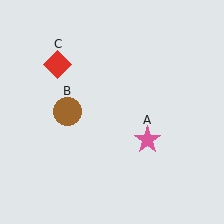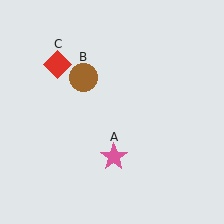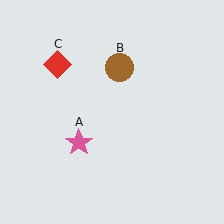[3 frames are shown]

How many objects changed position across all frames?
2 objects changed position: pink star (object A), brown circle (object B).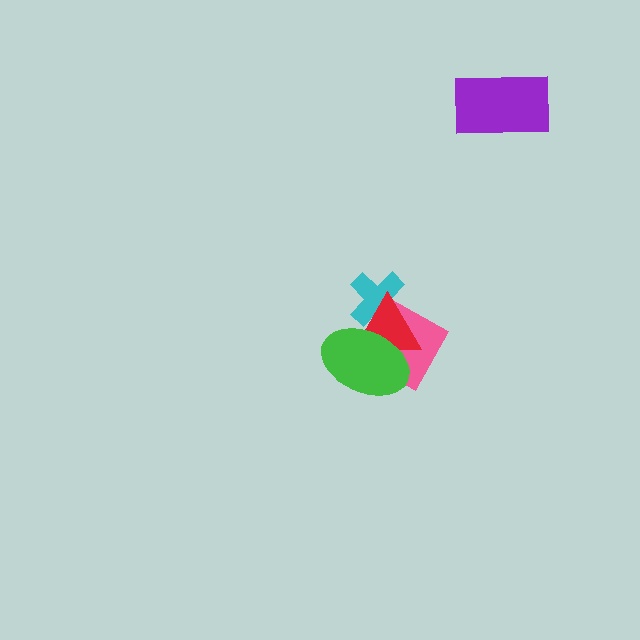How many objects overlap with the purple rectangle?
0 objects overlap with the purple rectangle.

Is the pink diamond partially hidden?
Yes, it is partially covered by another shape.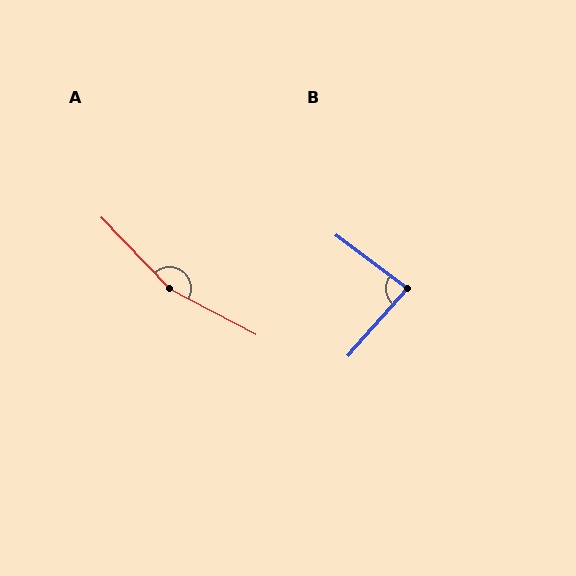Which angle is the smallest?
B, at approximately 85 degrees.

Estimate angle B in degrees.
Approximately 85 degrees.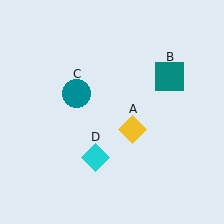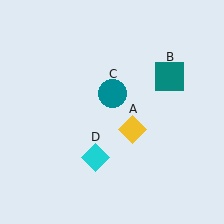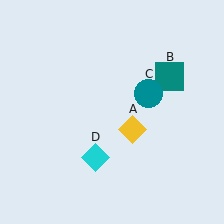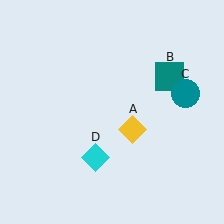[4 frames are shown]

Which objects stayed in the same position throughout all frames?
Yellow diamond (object A) and teal square (object B) and cyan diamond (object D) remained stationary.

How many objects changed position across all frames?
1 object changed position: teal circle (object C).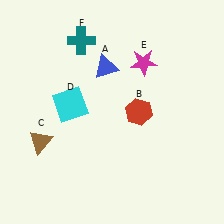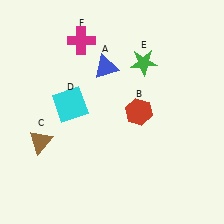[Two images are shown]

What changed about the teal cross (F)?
In Image 1, F is teal. In Image 2, it changed to magenta.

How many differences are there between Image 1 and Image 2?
There are 2 differences between the two images.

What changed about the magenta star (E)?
In Image 1, E is magenta. In Image 2, it changed to green.